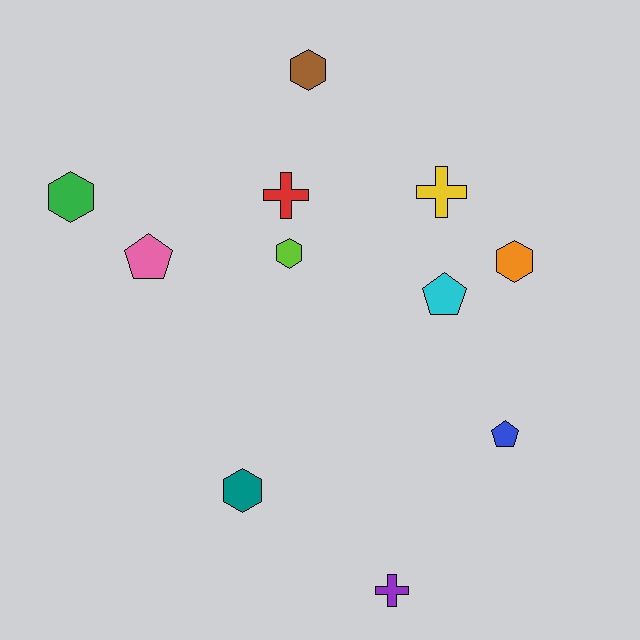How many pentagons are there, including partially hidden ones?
There are 3 pentagons.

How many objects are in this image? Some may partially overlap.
There are 11 objects.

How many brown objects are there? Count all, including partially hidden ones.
There is 1 brown object.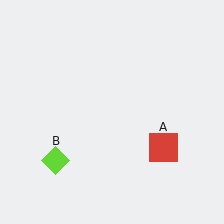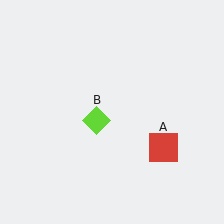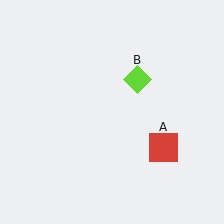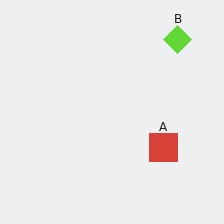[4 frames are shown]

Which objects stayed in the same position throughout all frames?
Red square (object A) remained stationary.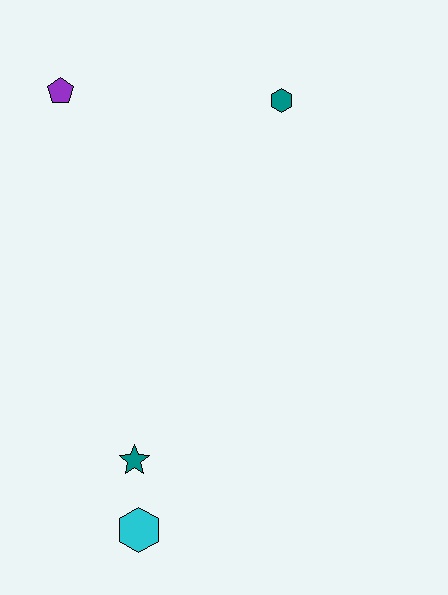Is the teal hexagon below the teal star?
No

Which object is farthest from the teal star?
The teal hexagon is farthest from the teal star.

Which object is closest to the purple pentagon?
The teal hexagon is closest to the purple pentagon.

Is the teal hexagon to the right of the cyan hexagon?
Yes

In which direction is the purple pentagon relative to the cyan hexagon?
The purple pentagon is above the cyan hexagon.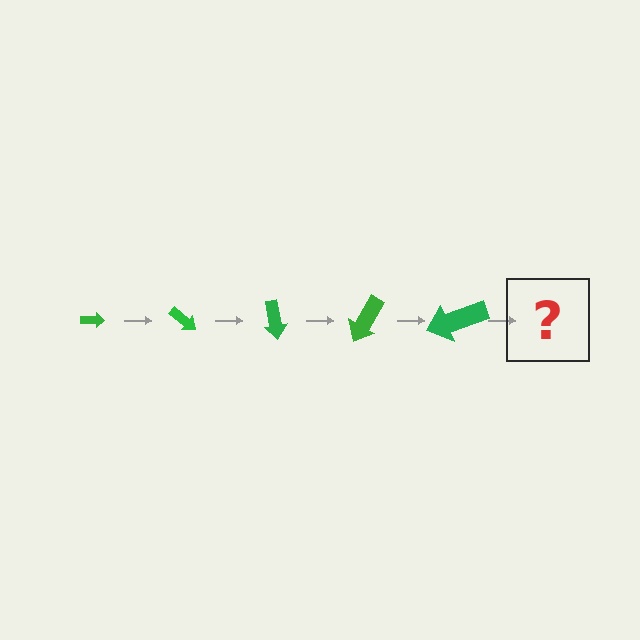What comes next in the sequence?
The next element should be an arrow, larger than the previous one and rotated 200 degrees from the start.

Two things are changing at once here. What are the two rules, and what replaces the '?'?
The two rules are that the arrow grows larger each step and it rotates 40 degrees each step. The '?' should be an arrow, larger than the previous one and rotated 200 degrees from the start.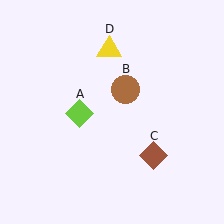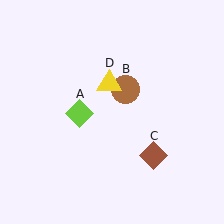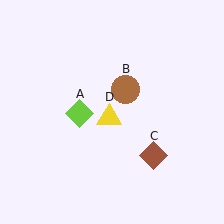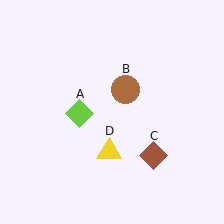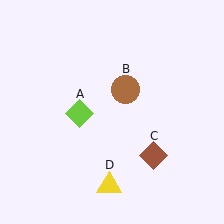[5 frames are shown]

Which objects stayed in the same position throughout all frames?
Lime diamond (object A) and brown circle (object B) and brown diamond (object C) remained stationary.